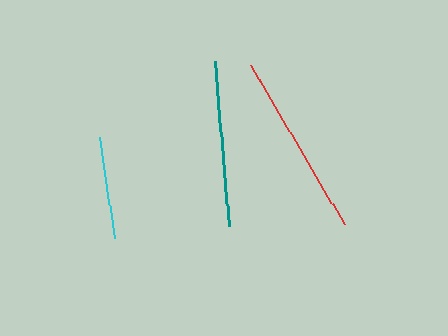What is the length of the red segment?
The red segment is approximately 185 pixels long.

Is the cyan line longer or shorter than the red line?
The red line is longer than the cyan line.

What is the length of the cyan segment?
The cyan segment is approximately 102 pixels long.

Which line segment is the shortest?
The cyan line is the shortest at approximately 102 pixels.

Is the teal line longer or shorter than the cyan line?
The teal line is longer than the cyan line.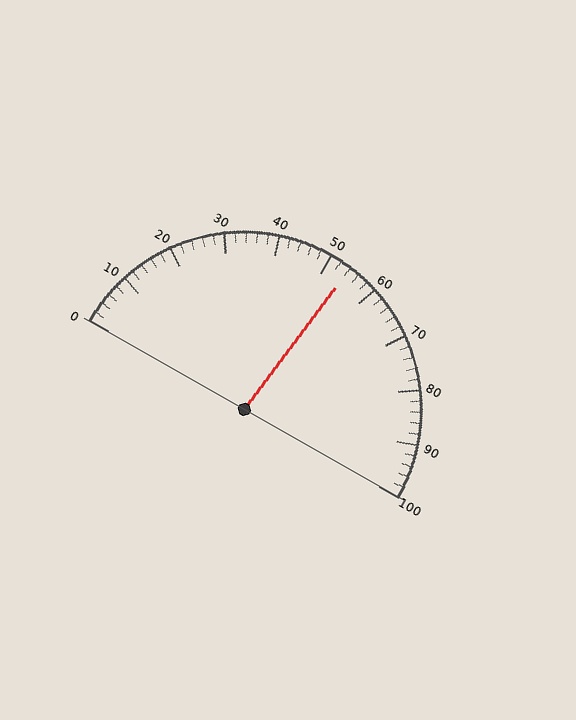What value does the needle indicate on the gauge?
The needle indicates approximately 54.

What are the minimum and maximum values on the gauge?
The gauge ranges from 0 to 100.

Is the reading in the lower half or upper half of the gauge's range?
The reading is in the upper half of the range (0 to 100).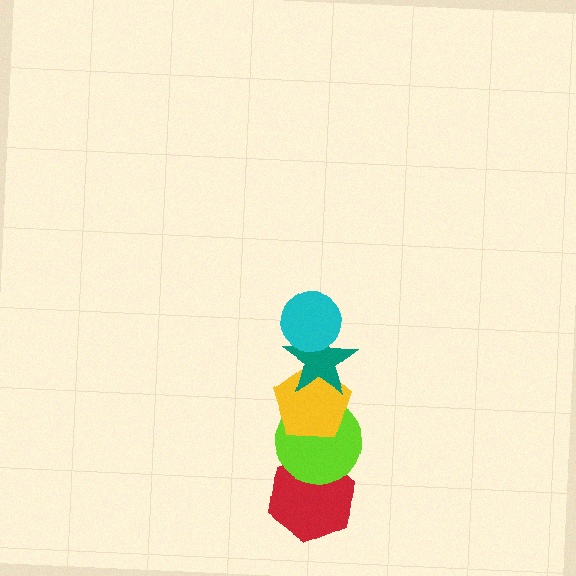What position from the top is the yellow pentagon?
The yellow pentagon is 3rd from the top.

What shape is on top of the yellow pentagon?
The teal star is on top of the yellow pentagon.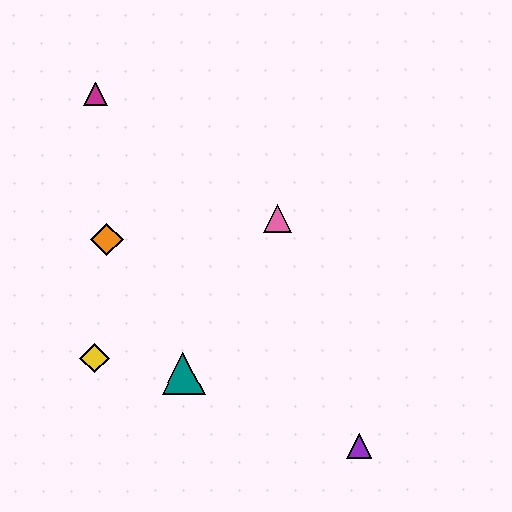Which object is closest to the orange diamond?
The yellow diamond is closest to the orange diamond.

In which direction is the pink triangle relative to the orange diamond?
The pink triangle is to the right of the orange diamond.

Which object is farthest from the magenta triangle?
The purple triangle is farthest from the magenta triangle.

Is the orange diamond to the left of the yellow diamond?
No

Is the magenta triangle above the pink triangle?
Yes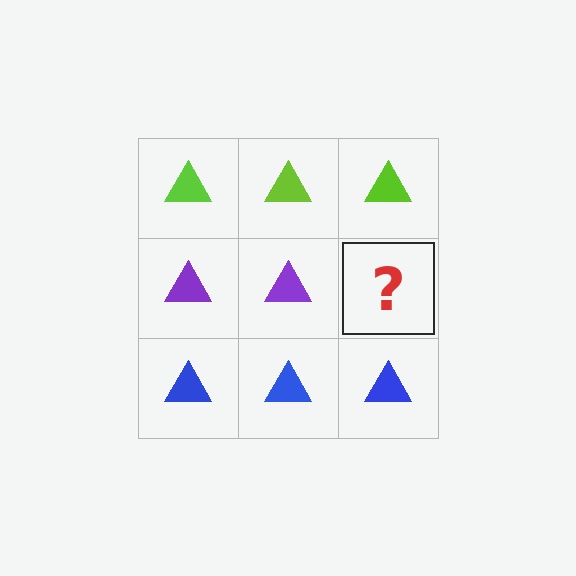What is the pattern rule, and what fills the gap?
The rule is that each row has a consistent color. The gap should be filled with a purple triangle.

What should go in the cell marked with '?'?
The missing cell should contain a purple triangle.